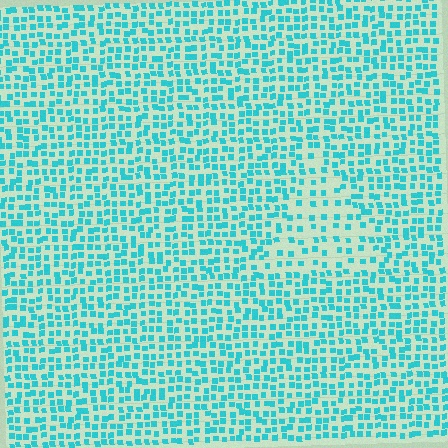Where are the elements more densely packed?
The elements are more densely packed outside the triangle boundary.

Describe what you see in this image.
The image contains small cyan elements arranged at two different densities. A triangle-shaped region is visible where the elements are less densely packed than the surrounding area.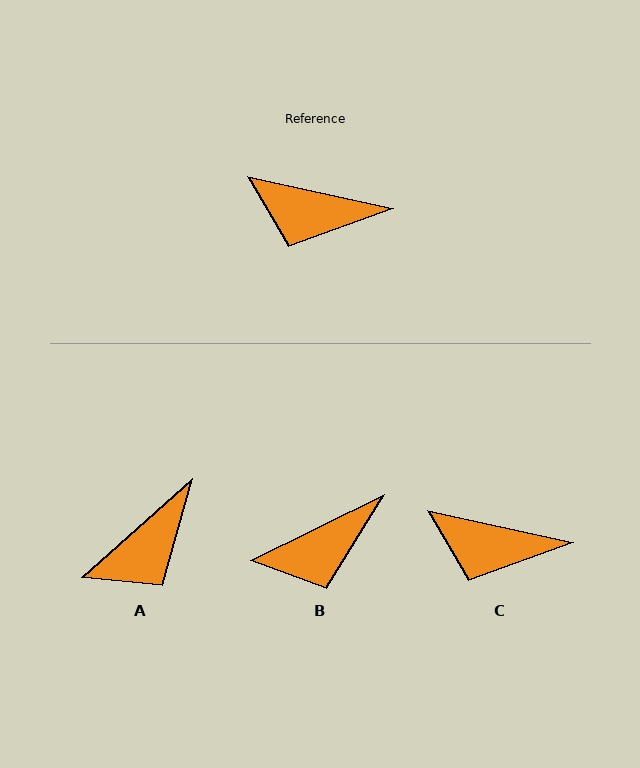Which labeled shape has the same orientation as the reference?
C.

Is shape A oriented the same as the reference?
No, it is off by about 55 degrees.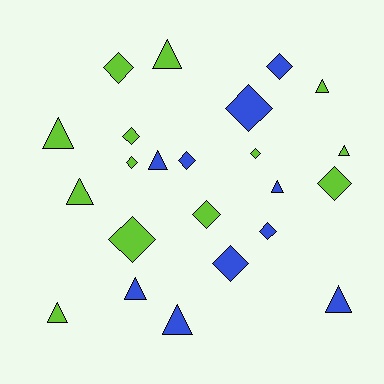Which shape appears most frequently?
Diamond, with 12 objects.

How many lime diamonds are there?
There are 7 lime diamonds.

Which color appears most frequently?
Lime, with 13 objects.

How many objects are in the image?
There are 23 objects.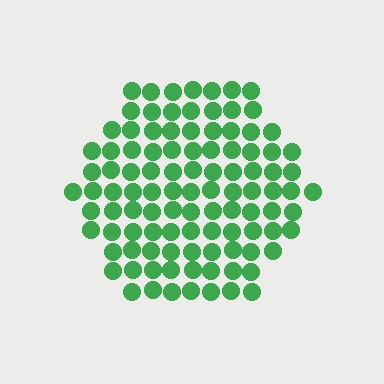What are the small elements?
The small elements are circles.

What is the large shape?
The large shape is a hexagon.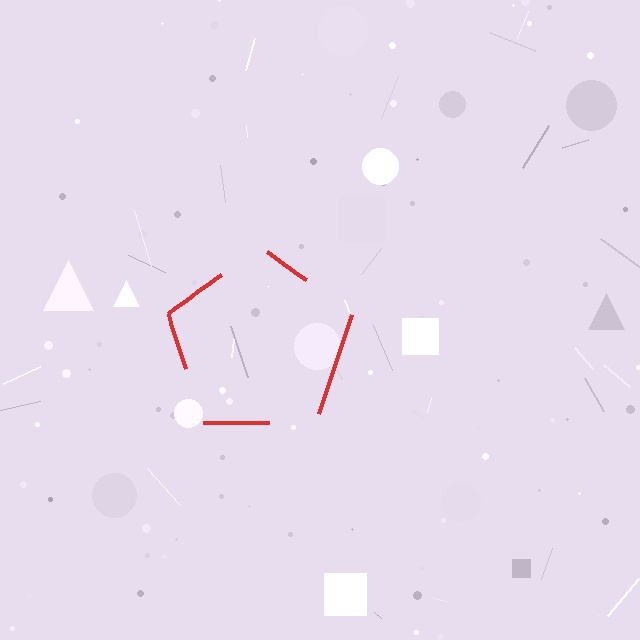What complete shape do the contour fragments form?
The contour fragments form a pentagon.